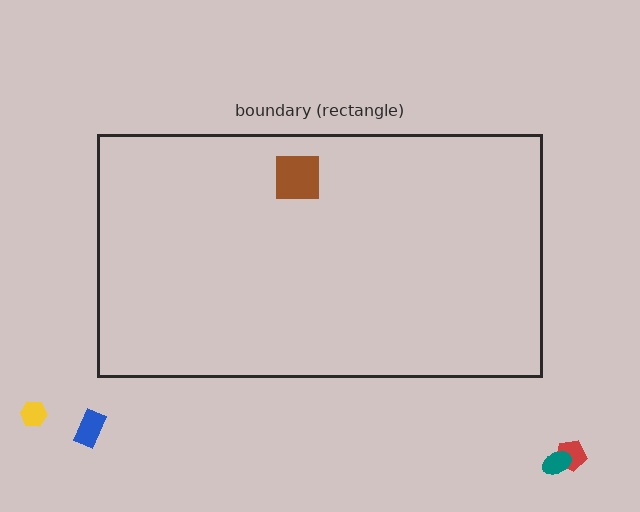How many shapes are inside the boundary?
1 inside, 4 outside.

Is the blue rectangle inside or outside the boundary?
Outside.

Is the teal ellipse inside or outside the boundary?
Outside.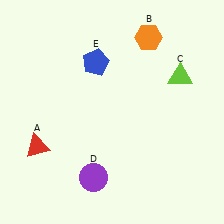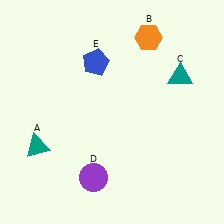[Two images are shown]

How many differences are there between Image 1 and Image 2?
There are 2 differences between the two images.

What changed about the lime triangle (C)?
In Image 1, C is lime. In Image 2, it changed to teal.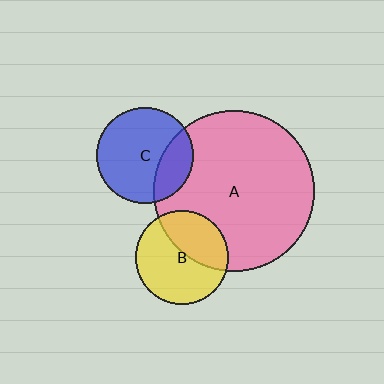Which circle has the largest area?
Circle A (pink).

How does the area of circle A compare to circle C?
Approximately 2.8 times.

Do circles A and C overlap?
Yes.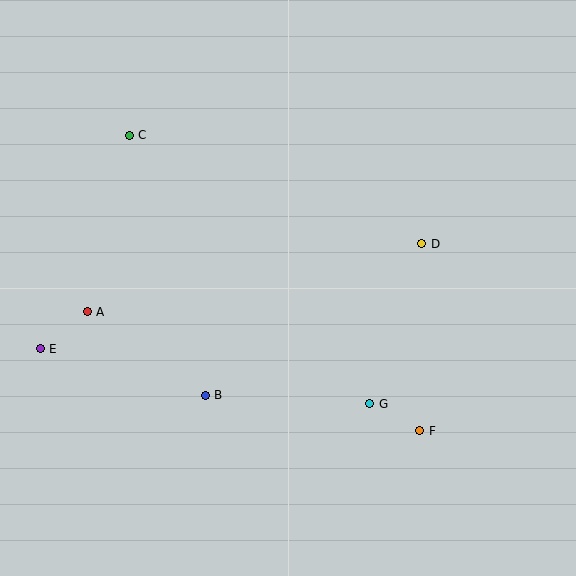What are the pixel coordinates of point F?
Point F is at (420, 431).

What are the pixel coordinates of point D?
Point D is at (422, 244).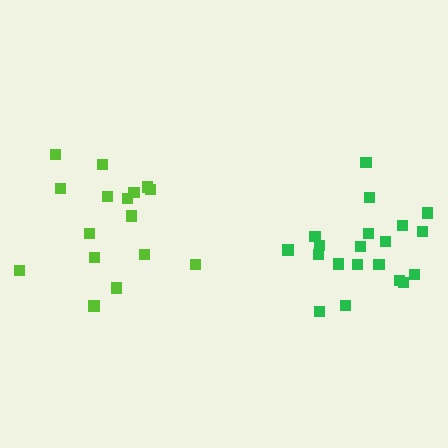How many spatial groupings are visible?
There are 2 spatial groupings.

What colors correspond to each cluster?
The clusters are colored: lime, green.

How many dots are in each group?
Group 1: 16 dots, Group 2: 20 dots (36 total).